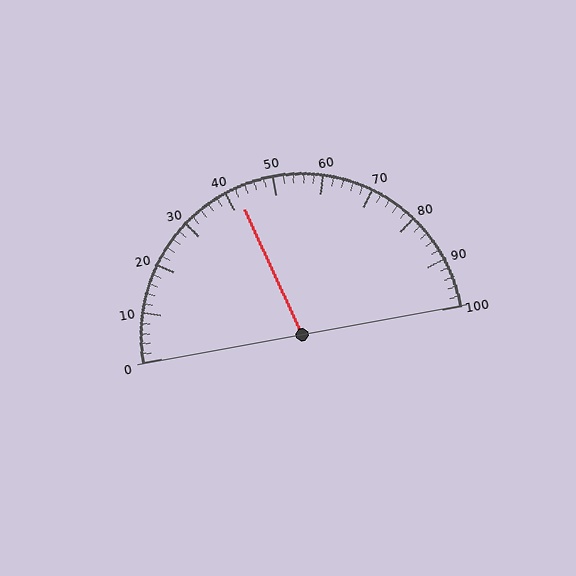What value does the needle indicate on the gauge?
The needle indicates approximately 42.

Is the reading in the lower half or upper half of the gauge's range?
The reading is in the lower half of the range (0 to 100).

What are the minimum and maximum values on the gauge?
The gauge ranges from 0 to 100.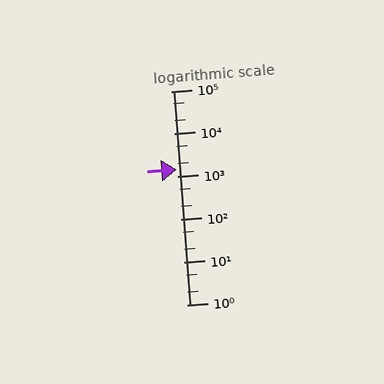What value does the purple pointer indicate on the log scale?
The pointer indicates approximately 1500.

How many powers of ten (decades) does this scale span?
The scale spans 5 decades, from 1 to 100000.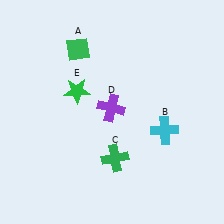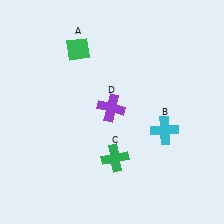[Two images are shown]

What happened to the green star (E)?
The green star (E) was removed in Image 2. It was in the top-left area of Image 1.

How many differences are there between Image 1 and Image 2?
There is 1 difference between the two images.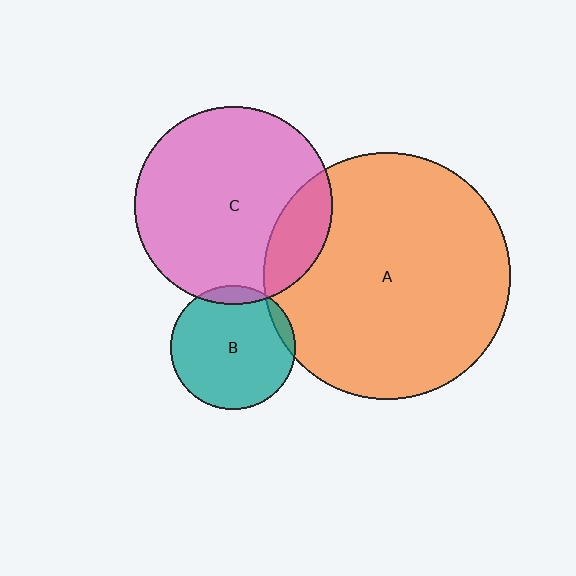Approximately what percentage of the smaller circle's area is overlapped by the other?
Approximately 15%.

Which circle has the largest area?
Circle A (orange).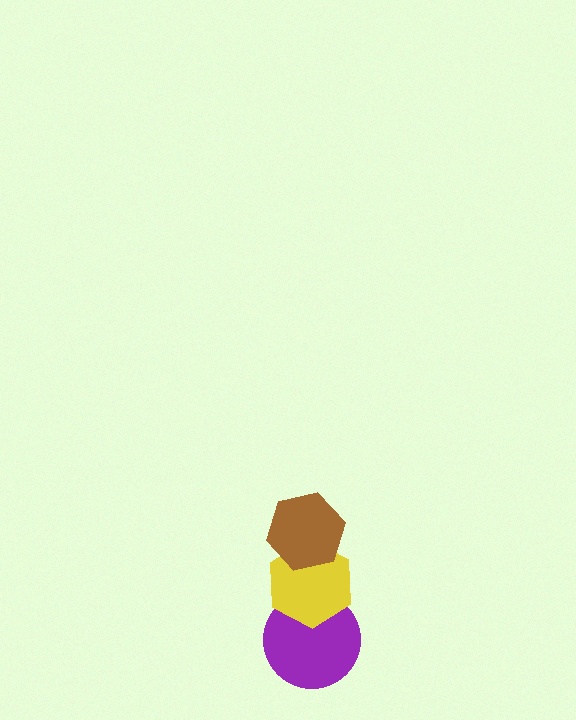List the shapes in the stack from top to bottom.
From top to bottom: the brown hexagon, the yellow hexagon, the purple circle.